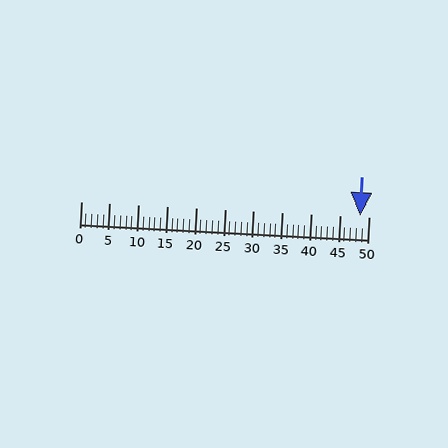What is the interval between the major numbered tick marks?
The major tick marks are spaced 5 units apart.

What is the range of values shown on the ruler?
The ruler shows values from 0 to 50.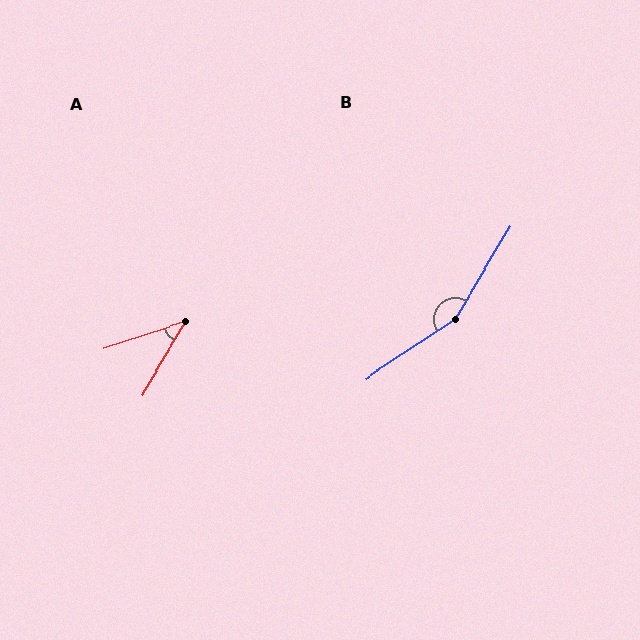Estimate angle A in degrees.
Approximately 40 degrees.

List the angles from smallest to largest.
A (40°), B (155°).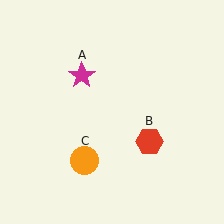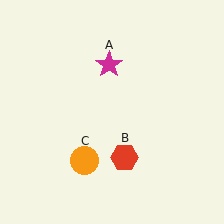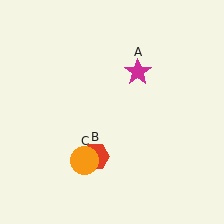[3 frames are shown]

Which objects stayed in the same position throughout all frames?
Orange circle (object C) remained stationary.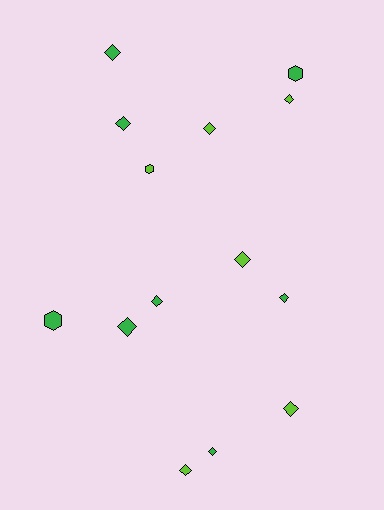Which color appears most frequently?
Green, with 8 objects.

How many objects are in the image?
There are 14 objects.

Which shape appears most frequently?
Diamond, with 11 objects.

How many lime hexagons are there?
There is 1 lime hexagon.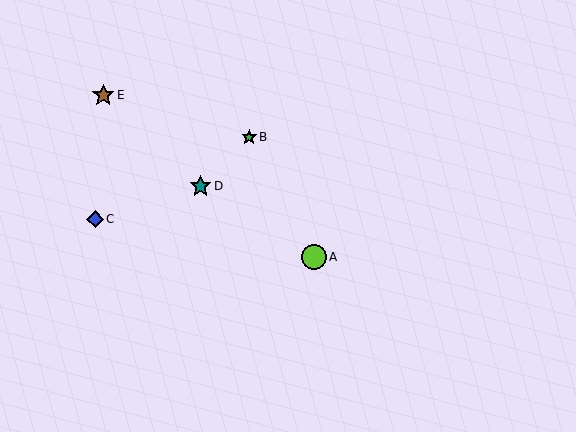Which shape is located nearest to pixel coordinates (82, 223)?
The blue diamond (labeled C) at (95, 219) is nearest to that location.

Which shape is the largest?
The lime circle (labeled A) is the largest.